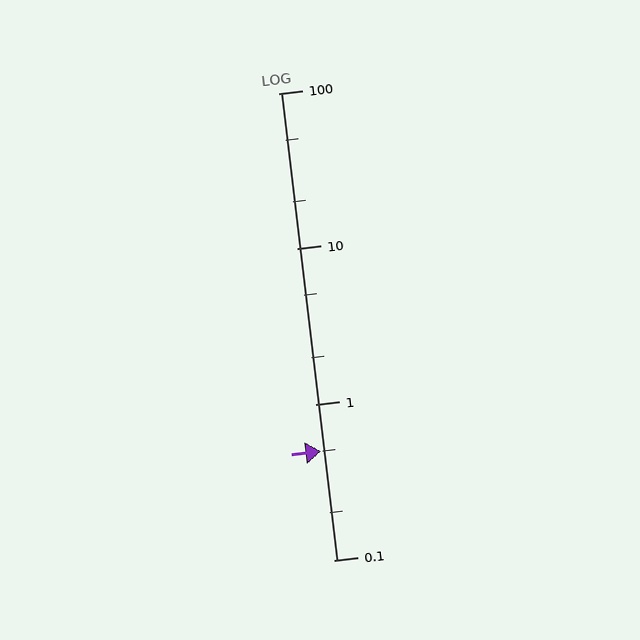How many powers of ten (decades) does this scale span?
The scale spans 3 decades, from 0.1 to 100.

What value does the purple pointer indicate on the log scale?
The pointer indicates approximately 0.5.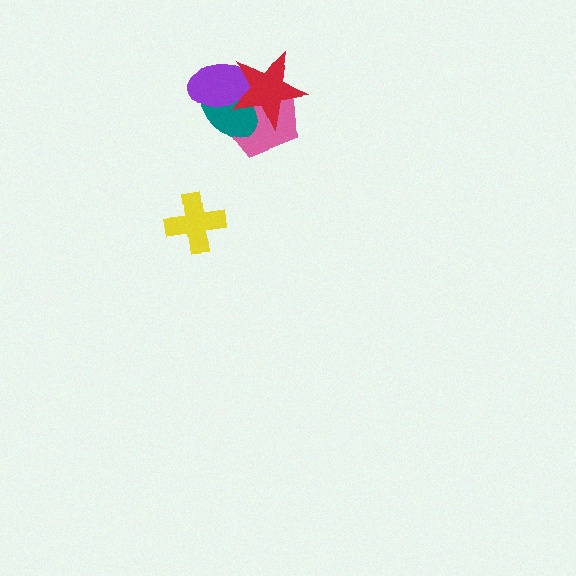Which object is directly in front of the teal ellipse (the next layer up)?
The purple ellipse is directly in front of the teal ellipse.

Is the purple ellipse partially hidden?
Yes, it is partially covered by another shape.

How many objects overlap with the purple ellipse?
3 objects overlap with the purple ellipse.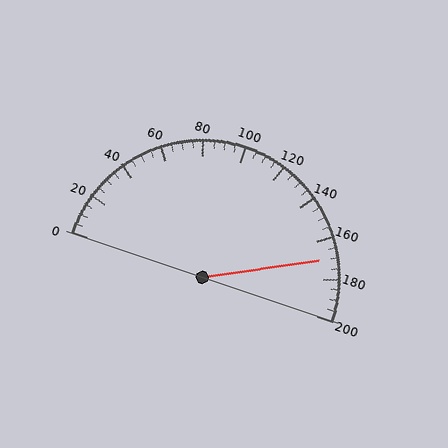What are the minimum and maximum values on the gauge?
The gauge ranges from 0 to 200.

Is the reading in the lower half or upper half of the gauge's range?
The reading is in the upper half of the range (0 to 200).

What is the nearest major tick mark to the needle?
The nearest major tick mark is 160.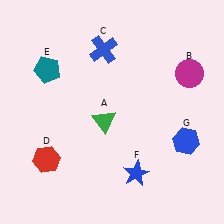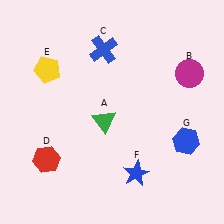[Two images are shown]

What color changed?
The pentagon (E) changed from teal in Image 1 to yellow in Image 2.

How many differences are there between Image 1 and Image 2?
There is 1 difference between the two images.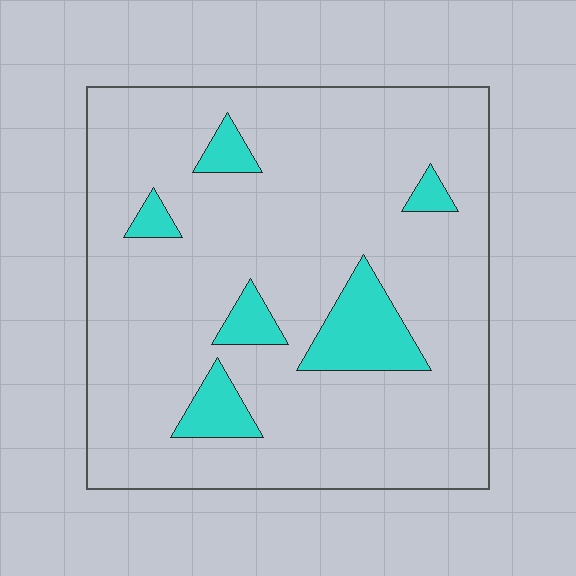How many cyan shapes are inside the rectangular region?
6.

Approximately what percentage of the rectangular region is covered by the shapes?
Approximately 10%.